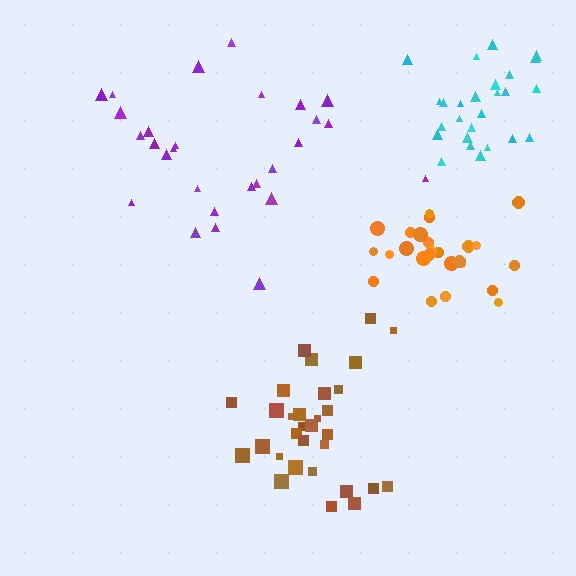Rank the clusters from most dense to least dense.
cyan, orange, brown, purple.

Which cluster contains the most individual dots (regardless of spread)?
Brown (32).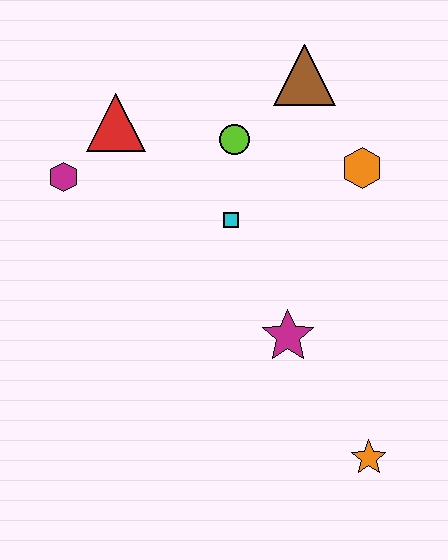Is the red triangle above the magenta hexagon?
Yes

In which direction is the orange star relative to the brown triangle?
The orange star is below the brown triangle.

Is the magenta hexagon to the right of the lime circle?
No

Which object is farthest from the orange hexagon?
The magenta hexagon is farthest from the orange hexagon.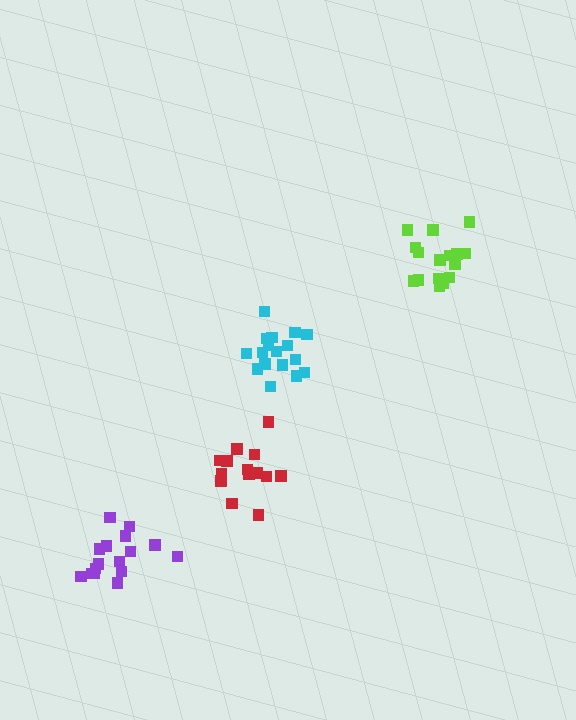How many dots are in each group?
Group 1: 16 dots, Group 2: 14 dots, Group 3: 17 dots, Group 4: 16 dots (63 total).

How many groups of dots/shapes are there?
There are 4 groups.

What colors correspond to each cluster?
The clusters are colored: lime, red, cyan, purple.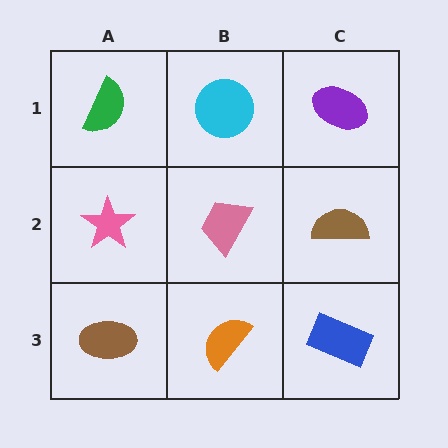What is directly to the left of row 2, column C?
A pink trapezoid.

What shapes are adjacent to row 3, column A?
A pink star (row 2, column A), an orange semicircle (row 3, column B).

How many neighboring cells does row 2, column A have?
3.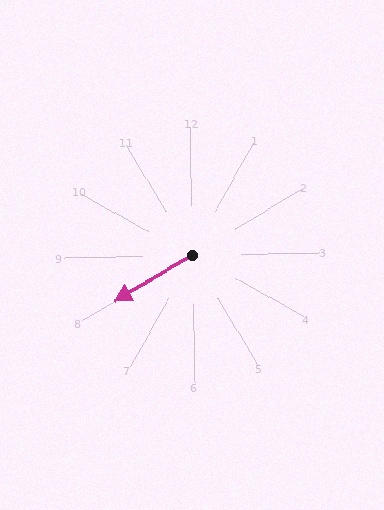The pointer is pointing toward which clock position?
Roughly 8 o'clock.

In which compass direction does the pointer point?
Southwest.